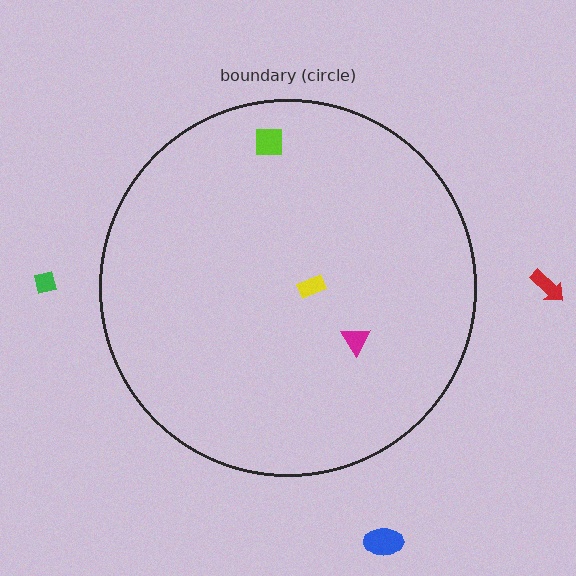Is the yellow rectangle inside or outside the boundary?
Inside.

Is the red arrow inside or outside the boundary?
Outside.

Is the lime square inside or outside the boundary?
Inside.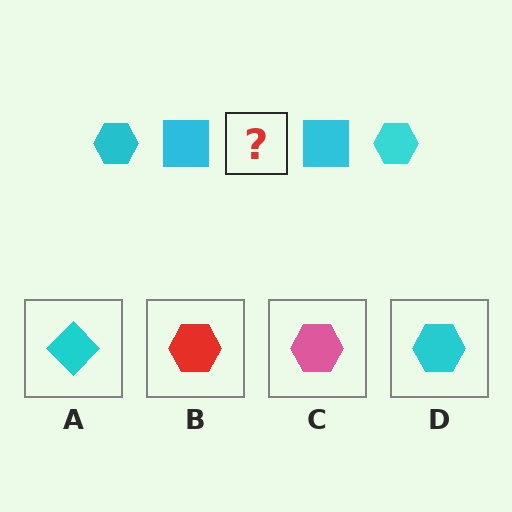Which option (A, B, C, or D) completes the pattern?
D.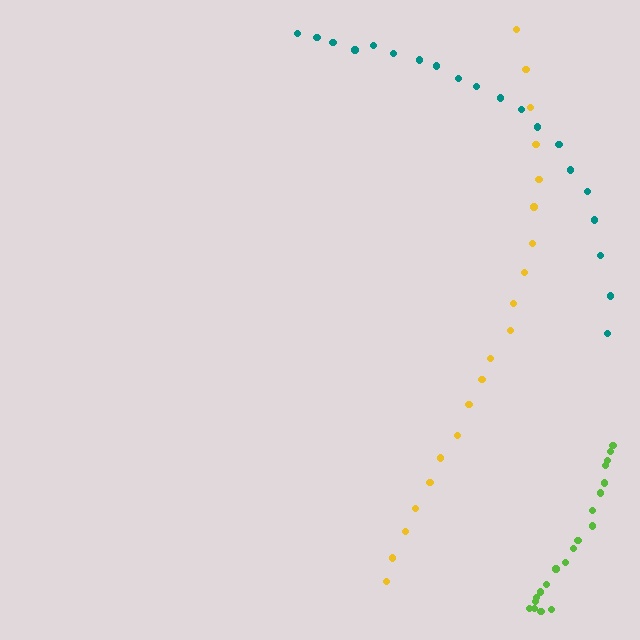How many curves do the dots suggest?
There are 3 distinct paths.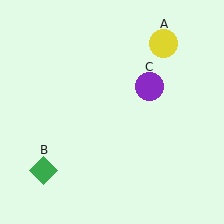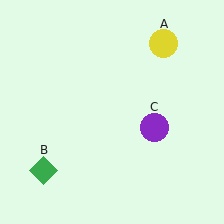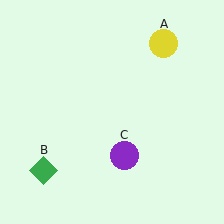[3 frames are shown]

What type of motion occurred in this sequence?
The purple circle (object C) rotated clockwise around the center of the scene.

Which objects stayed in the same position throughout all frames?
Yellow circle (object A) and green diamond (object B) remained stationary.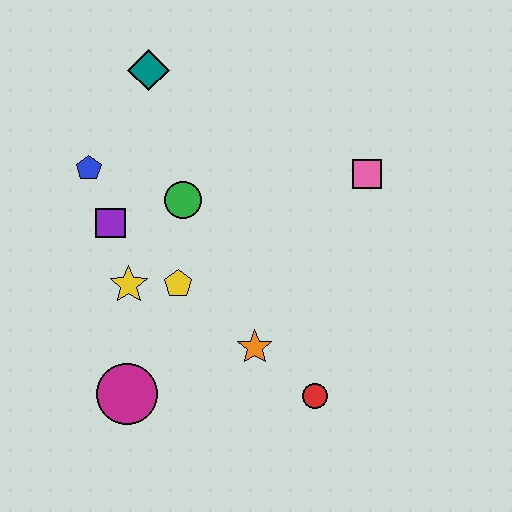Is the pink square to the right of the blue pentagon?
Yes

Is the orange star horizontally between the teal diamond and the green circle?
No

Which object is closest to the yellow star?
The yellow pentagon is closest to the yellow star.